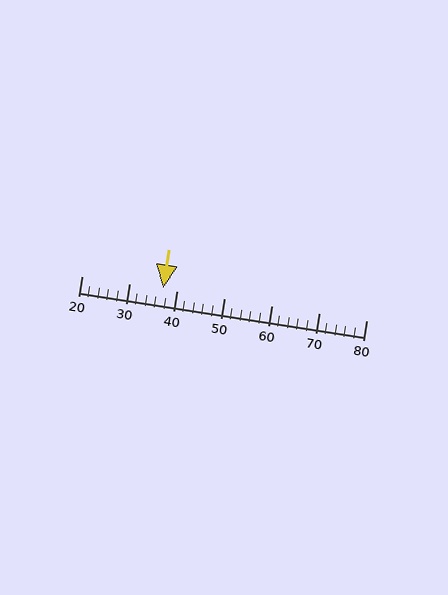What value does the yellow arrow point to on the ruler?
The yellow arrow points to approximately 37.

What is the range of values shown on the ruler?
The ruler shows values from 20 to 80.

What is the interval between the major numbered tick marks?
The major tick marks are spaced 10 units apart.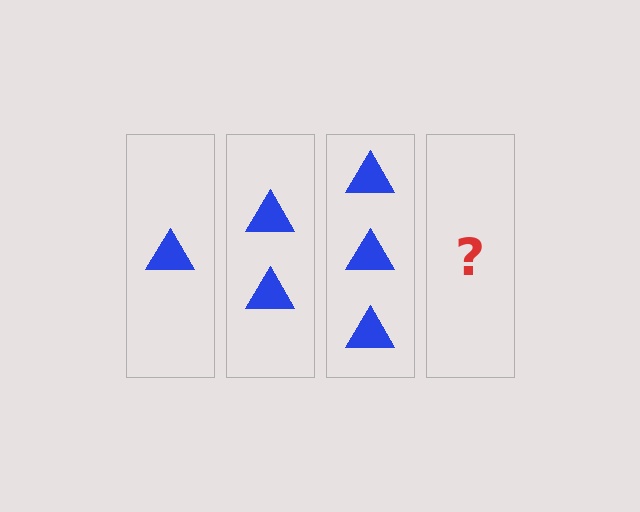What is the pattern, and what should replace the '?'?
The pattern is that each step adds one more triangle. The '?' should be 4 triangles.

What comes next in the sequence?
The next element should be 4 triangles.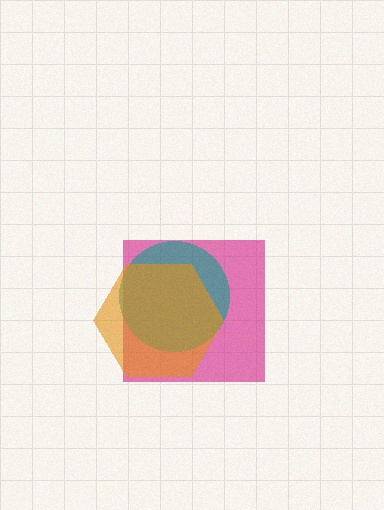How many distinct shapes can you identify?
There are 3 distinct shapes: a magenta square, a teal circle, an orange hexagon.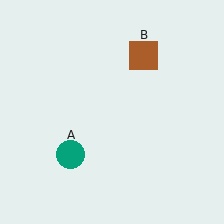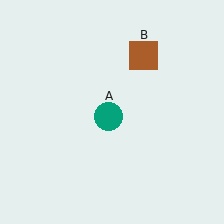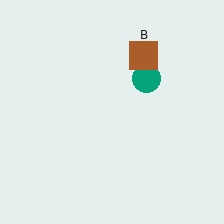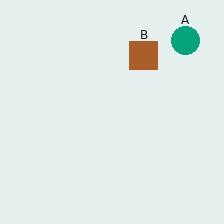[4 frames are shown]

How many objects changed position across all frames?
1 object changed position: teal circle (object A).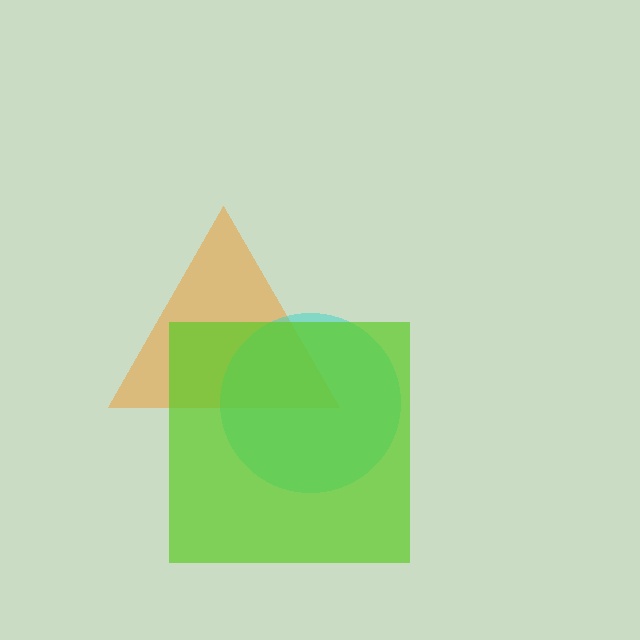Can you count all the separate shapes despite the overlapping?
Yes, there are 3 separate shapes.